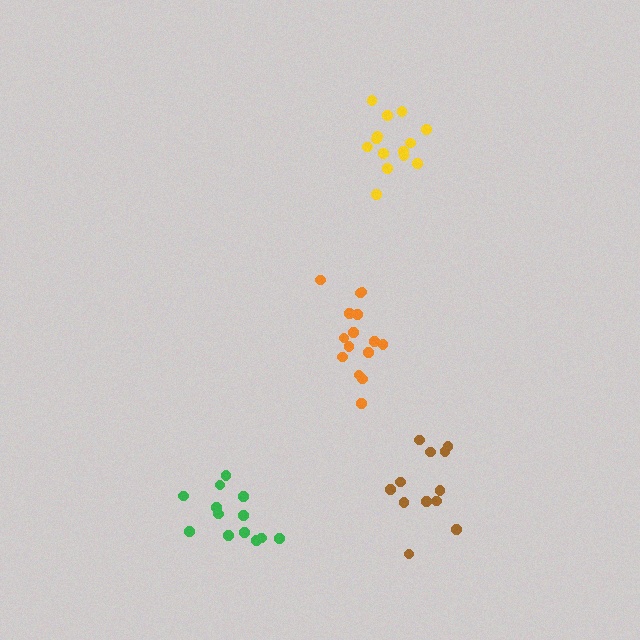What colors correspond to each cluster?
The clusters are colored: yellow, green, orange, brown.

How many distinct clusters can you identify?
There are 4 distinct clusters.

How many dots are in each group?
Group 1: 14 dots, Group 2: 13 dots, Group 3: 15 dots, Group 4: 12 dots (54 total).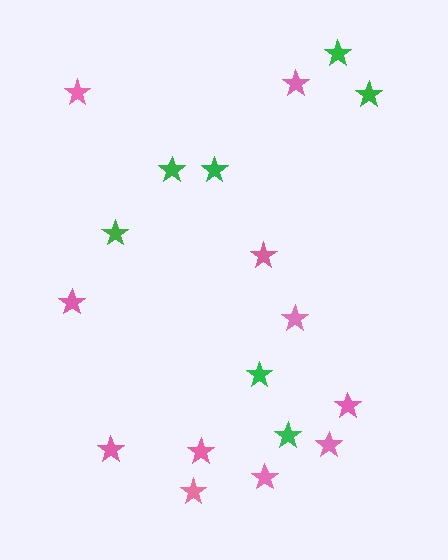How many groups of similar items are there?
There are 2 groups: one group of green stars (7) and one group of pink stars (11).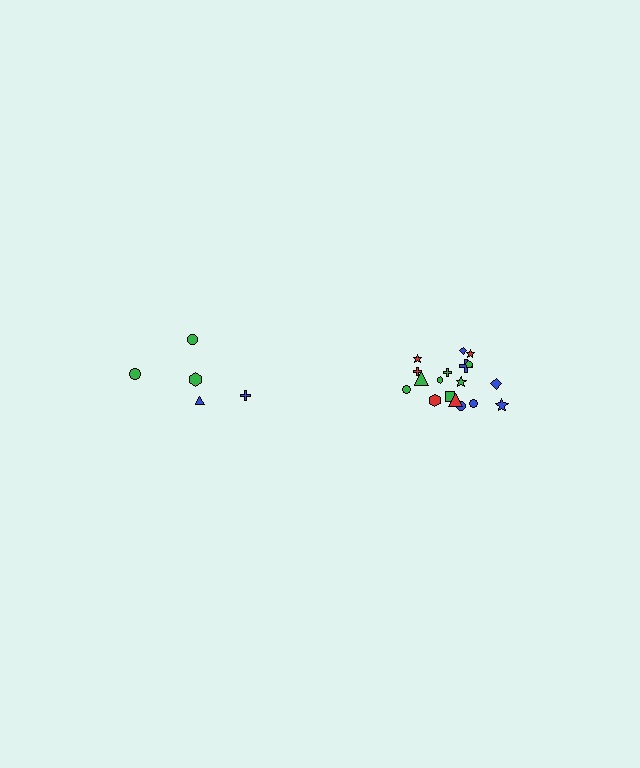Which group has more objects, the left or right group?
The right group.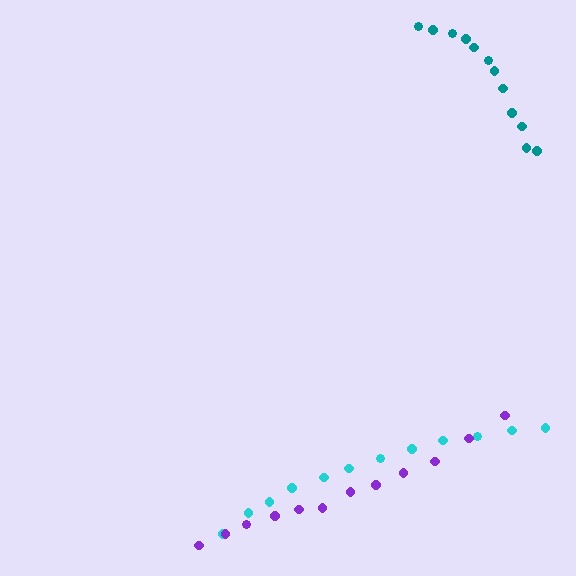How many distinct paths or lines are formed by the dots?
There are 3 distinct paths.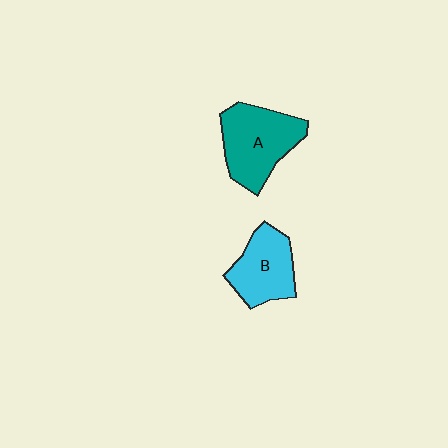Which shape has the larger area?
Shape A (teal).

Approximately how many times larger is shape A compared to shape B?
Approximately 1.3 times.